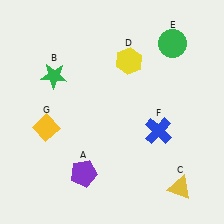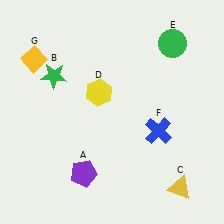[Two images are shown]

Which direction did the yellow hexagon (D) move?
The yellow hexagon (D) moved down.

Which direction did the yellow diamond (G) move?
The yellow diamond (G) moved up.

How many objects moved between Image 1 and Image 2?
2 objects moved between the two images.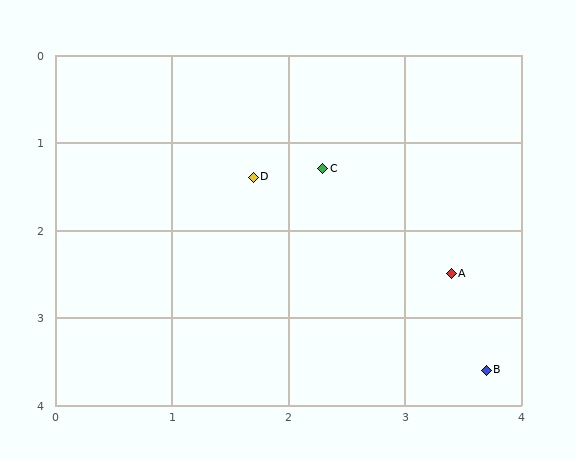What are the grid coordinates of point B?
Point B is at approximately (3.7, 3.6).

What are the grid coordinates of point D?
Point D is at approximately (1.7, 1.4).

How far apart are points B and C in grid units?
Points B and C are about 2.7 grid units apart.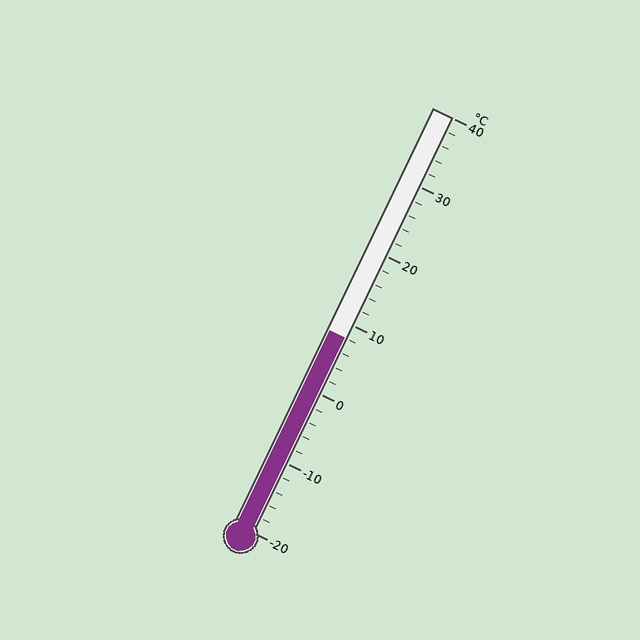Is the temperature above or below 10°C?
The temperature is below 10°C.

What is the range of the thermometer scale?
The thermometer scale ranges from -20°C to 40°C.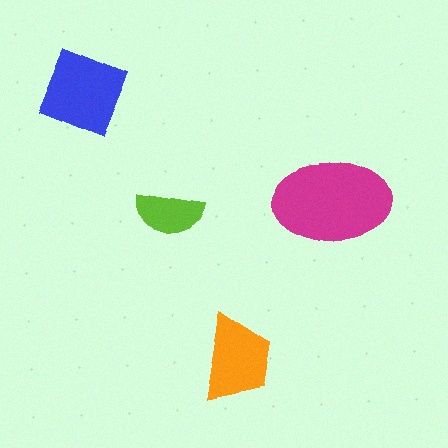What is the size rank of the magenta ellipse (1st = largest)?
1st.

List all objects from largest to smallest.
The magenta ellipse, the blue square, the orange trapezoid, the lime semicircle.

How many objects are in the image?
There are 4 objects in the image.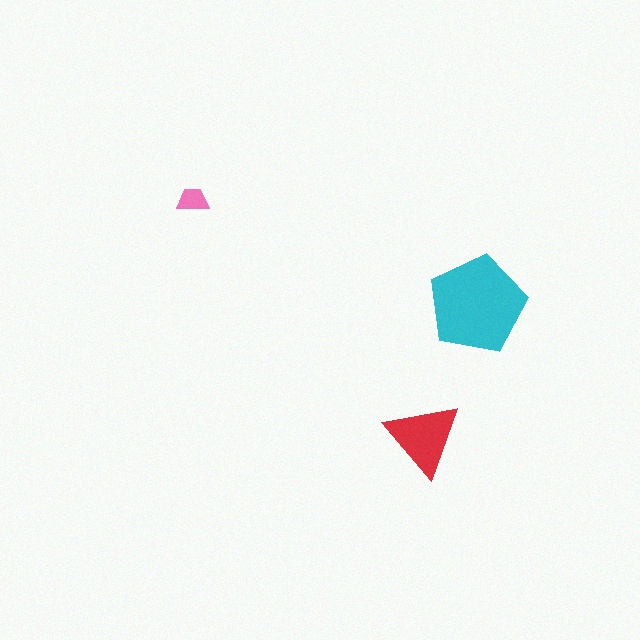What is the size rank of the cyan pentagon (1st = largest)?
1st.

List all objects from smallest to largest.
The pink trapezoid, the red triangle, the cyan pentagon.